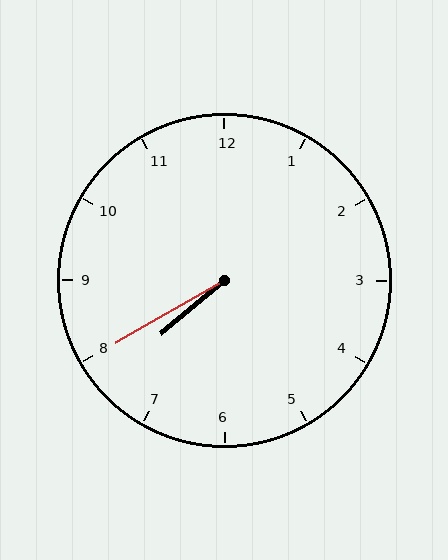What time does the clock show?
7:40.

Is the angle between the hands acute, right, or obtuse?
It is acute.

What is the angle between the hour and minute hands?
Approximately 10 degrees.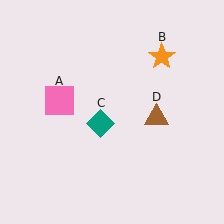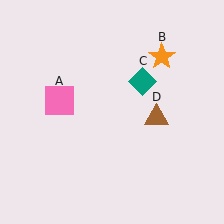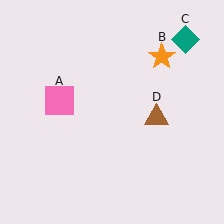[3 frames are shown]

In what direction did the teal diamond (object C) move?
The teal diamond (object C) moved up and to the right.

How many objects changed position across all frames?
1 object changed position: teal diamond (object C).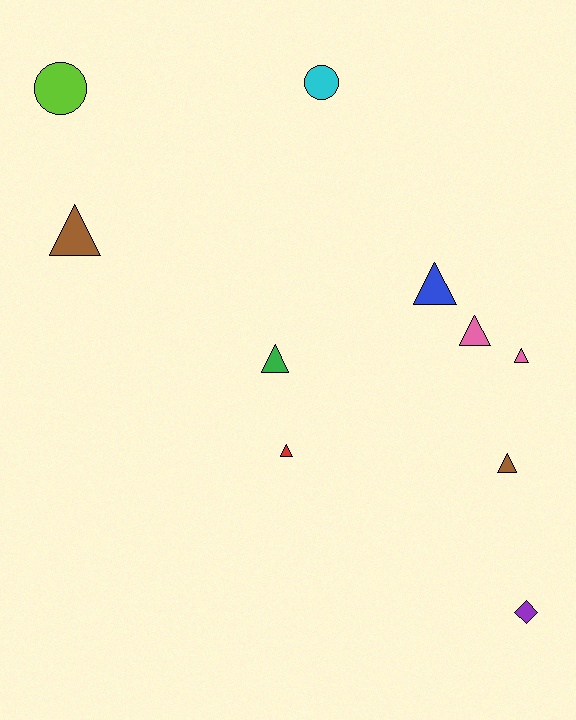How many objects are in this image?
There are 10 objects.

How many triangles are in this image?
There are 7 triangles.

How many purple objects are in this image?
There is 1 purple object.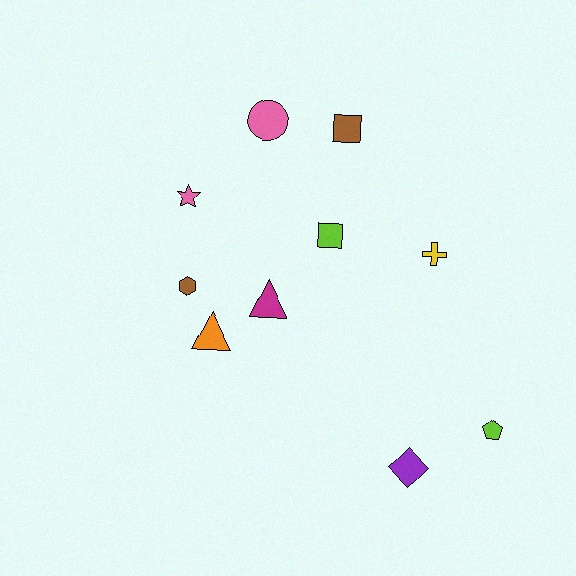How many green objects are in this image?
There are no green objects.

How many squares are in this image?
There are 2 squares.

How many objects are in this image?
There are 10 objects.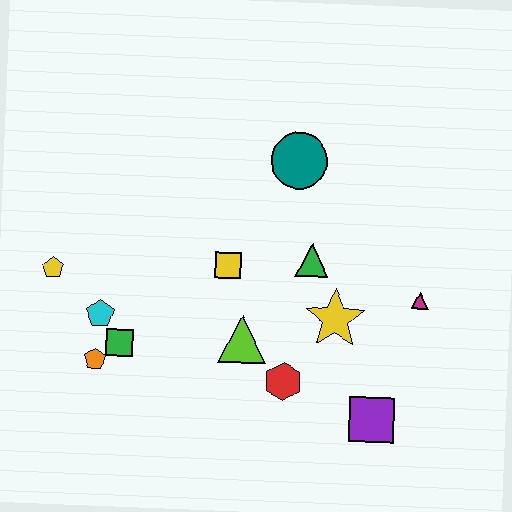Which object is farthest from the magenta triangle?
The yellow pentagon is farthest from the magenta triangle.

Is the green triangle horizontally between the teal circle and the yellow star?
Yes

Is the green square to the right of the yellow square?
No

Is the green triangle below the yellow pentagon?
No